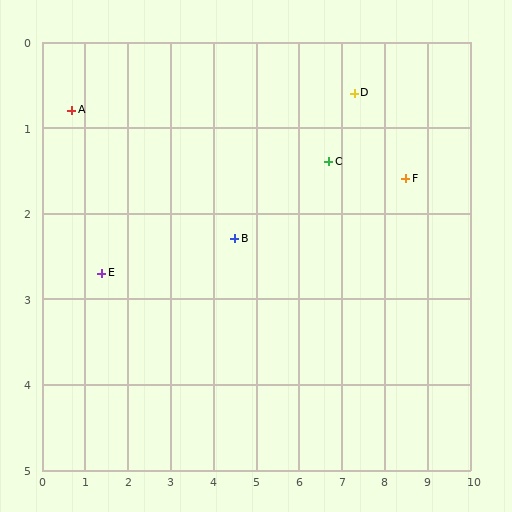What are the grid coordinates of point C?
Point C is at approximately (6.7, 1.4).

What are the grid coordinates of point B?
Point B is at approximately (4.5, 2.3).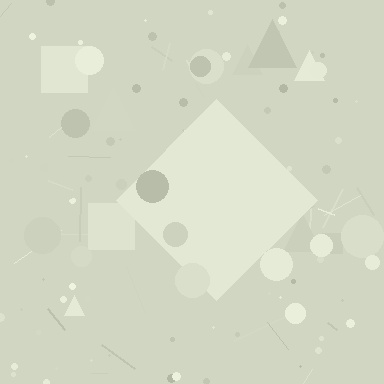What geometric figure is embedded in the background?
A diamond is embedded in the background.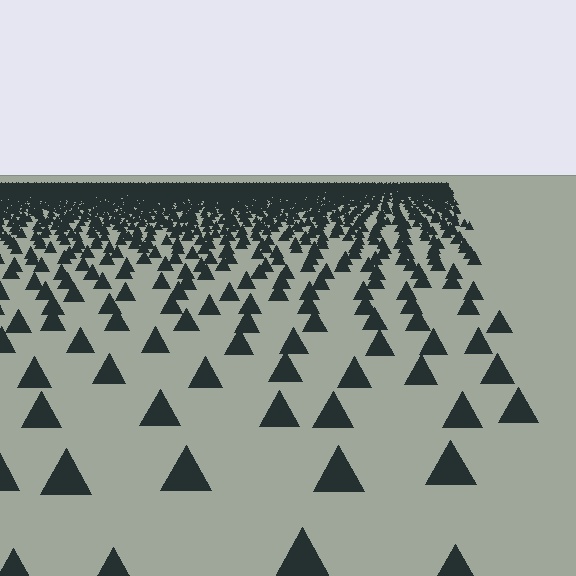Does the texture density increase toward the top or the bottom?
Density increases toward the top.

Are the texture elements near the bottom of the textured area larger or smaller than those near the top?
Larger. Near the bottom, elements are closer to the viewer and appear at a bigger on-screen size.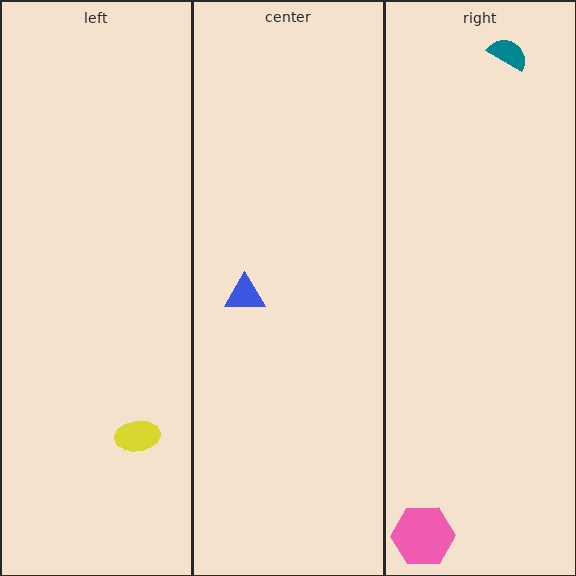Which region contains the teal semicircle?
The right region.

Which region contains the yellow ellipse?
The left region.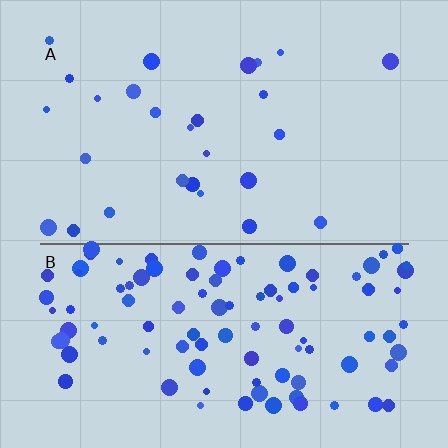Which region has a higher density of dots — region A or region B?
B (the bottom).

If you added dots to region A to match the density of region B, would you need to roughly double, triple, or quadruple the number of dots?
Approximately quadruple.